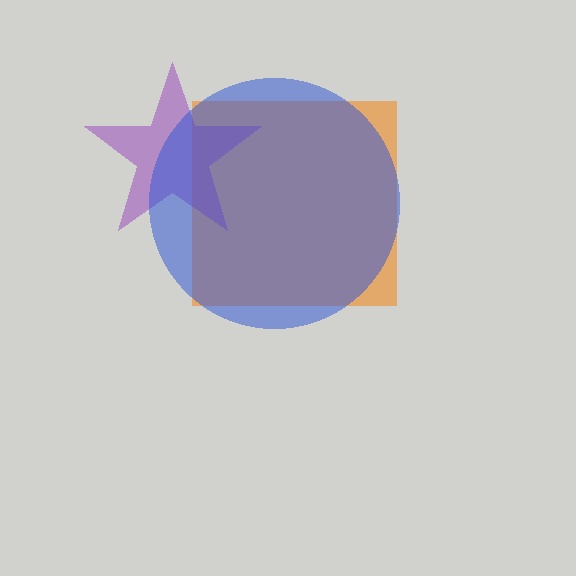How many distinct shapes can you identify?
There are 3 distinct shapes: an orange square, a purple star, a blue circle.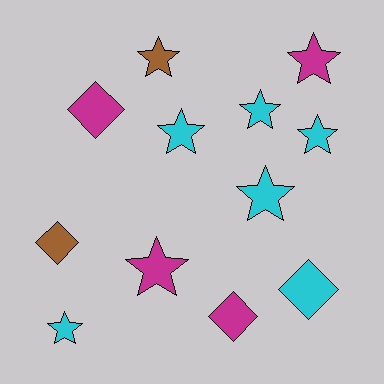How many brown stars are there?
There is 1 brown star.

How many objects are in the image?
There are 12 objects.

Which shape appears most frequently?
Star, with 8 objects.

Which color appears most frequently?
Cyan, with 6 objects.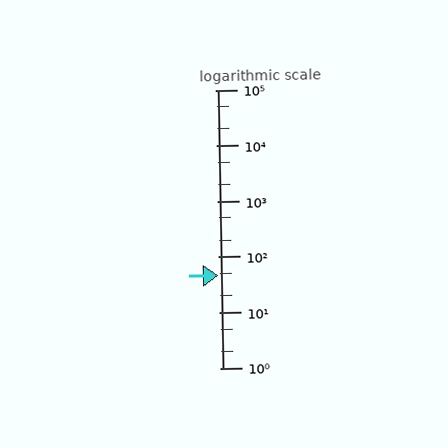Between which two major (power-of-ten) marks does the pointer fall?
The pointer is between 10 and 100.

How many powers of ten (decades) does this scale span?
The scale spans 5 decades, from 1 to 100000.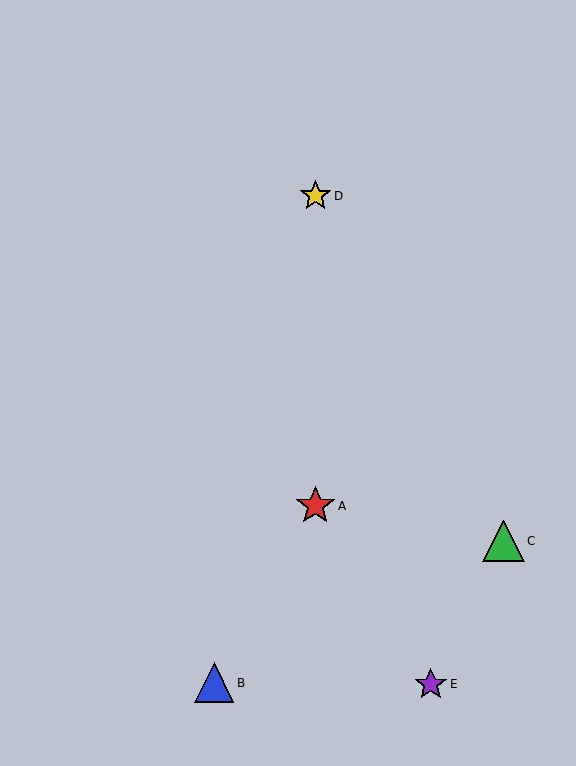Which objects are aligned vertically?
Objects A, D are aligned vertically.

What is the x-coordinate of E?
Object E is at x≈431.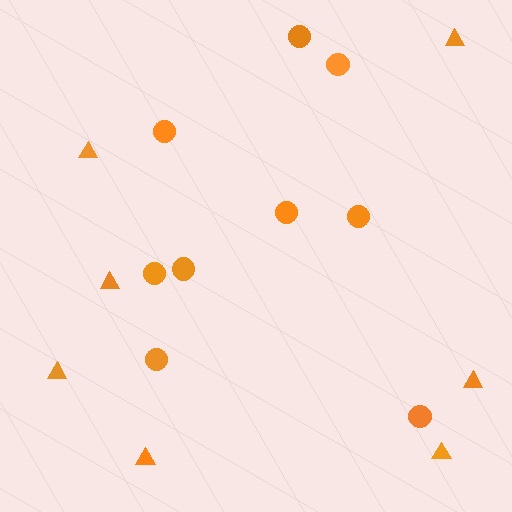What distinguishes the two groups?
There are 2 groups: one group of triangles (7) and one group of circles (9).